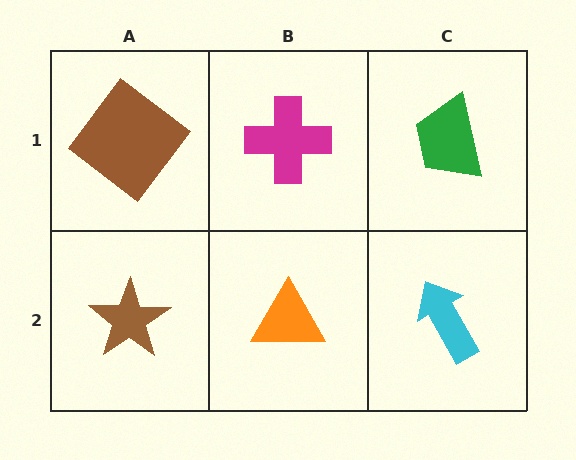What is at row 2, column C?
A cyan arrow.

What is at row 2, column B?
An orange triangle.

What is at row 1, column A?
A brown diamond.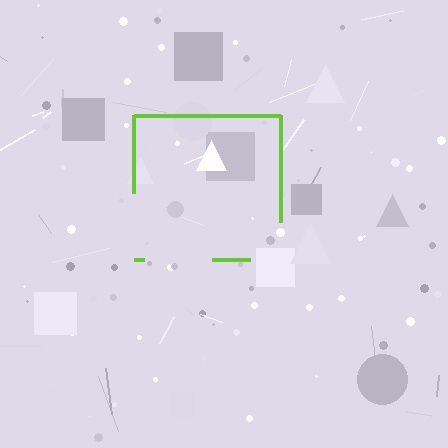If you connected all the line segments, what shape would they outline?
They would outline a square.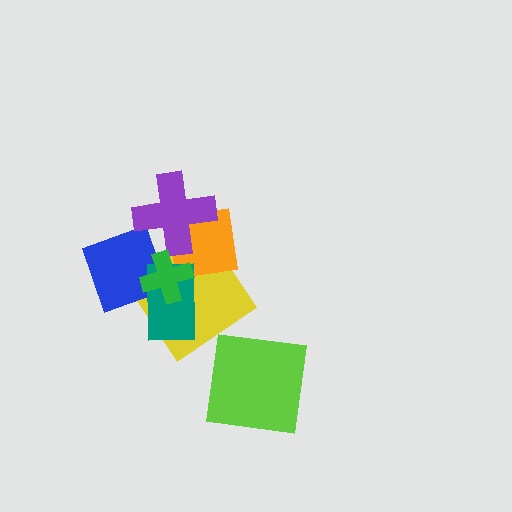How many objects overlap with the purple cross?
1 object overlaps with the purple cross.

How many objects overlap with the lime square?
0 objects overlap with the lime square.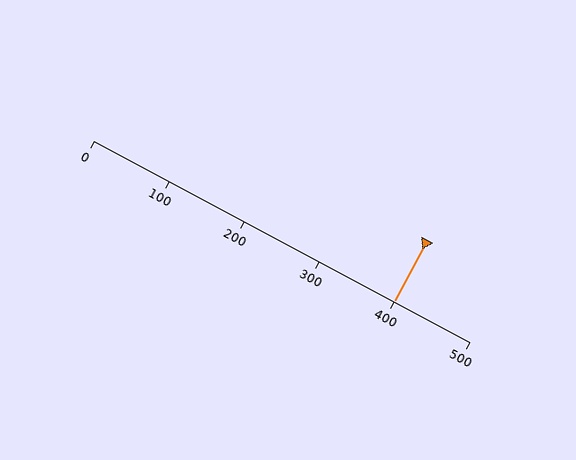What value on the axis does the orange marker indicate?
The marker indicates approximately 400.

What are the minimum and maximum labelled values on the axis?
The axis runs from 0 to 500.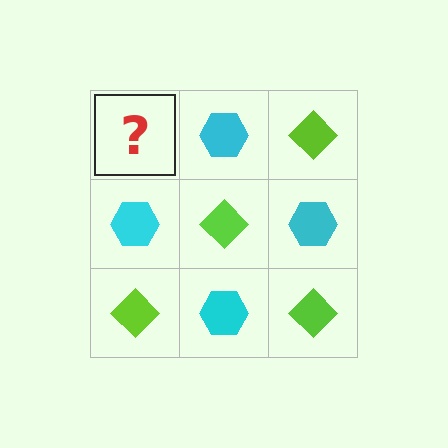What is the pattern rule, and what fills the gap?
The rule is that it alternates lime diamond and cyan hexagon in a checkerboard pattern. The gap should be filled with a lime diamond.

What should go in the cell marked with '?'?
The missing cell should contain a lime diamond.